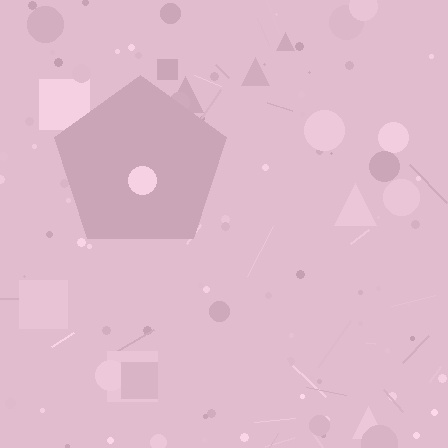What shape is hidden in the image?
A pentagon is hidden in the image.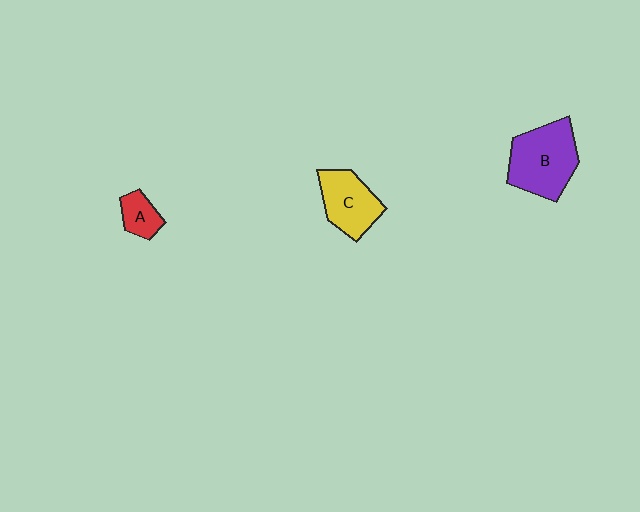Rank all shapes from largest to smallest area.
From largest to smallest: B (purple), C (yellow), A (red).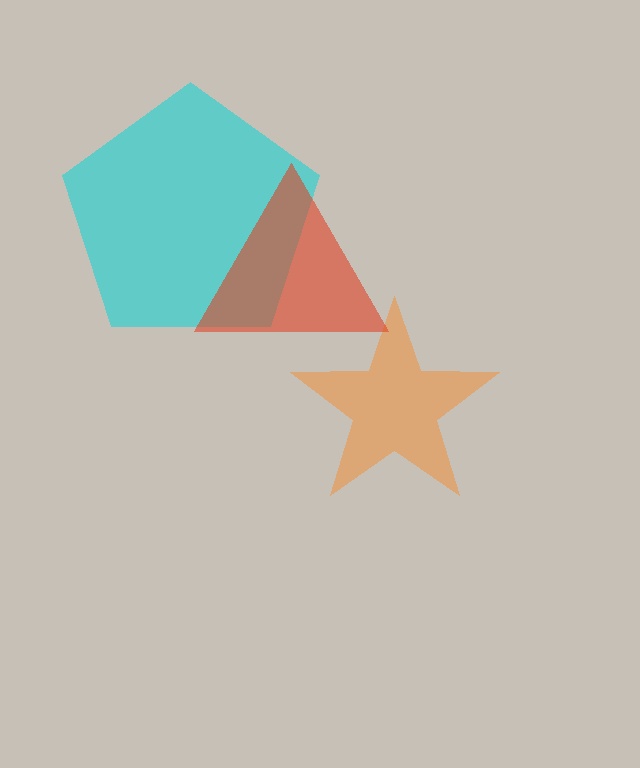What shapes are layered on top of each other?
The layered shapes are: a cyan pentagon, an orange star, a red triangle.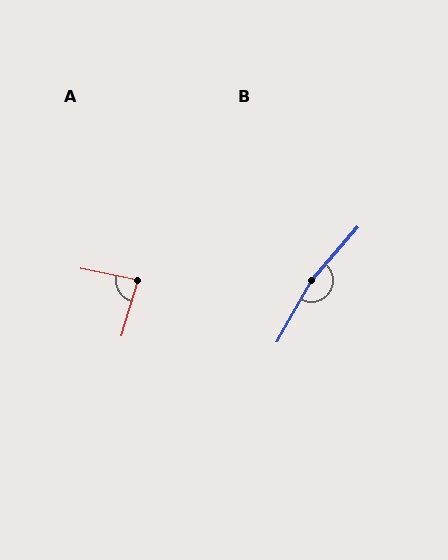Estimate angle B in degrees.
Approximately 169 degrees.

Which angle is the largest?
B, at approximately 169 degrees.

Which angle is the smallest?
A, at approximately 85 degrees.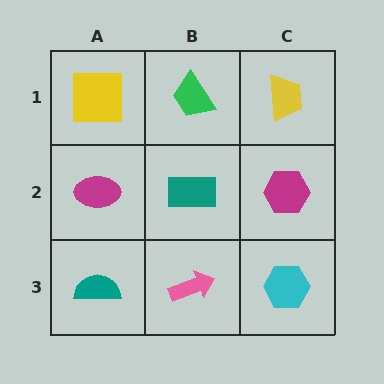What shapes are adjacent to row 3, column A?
A magenta ellipse (row 2, column A), a pink arrow (row 3, column B).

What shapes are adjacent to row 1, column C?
A magenta hexagon (row 2, column C), a green trapezoid (row 1, column B).